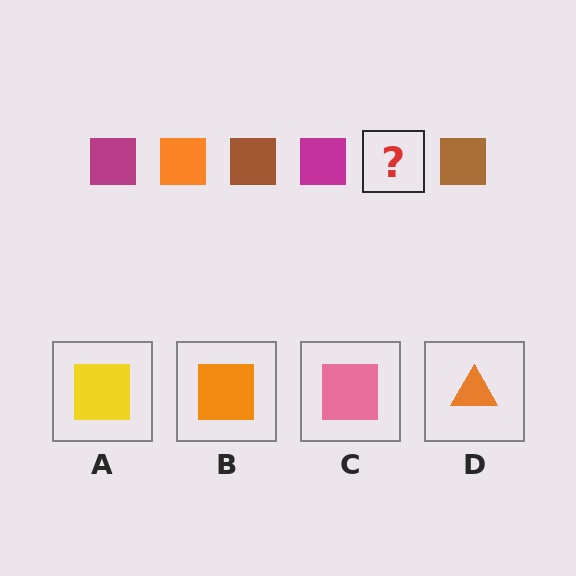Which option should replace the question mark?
Option B.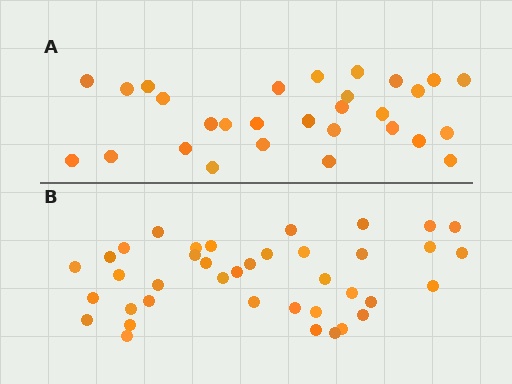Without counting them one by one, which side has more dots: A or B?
Region B (the bottom region) has more dots.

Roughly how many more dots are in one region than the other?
Region B has roughly 10 or so more dots than region A.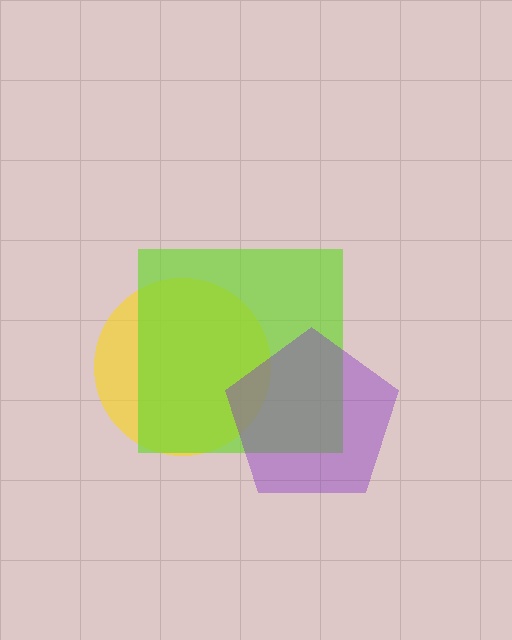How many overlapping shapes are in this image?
There are 3 overlapping shapes in the image.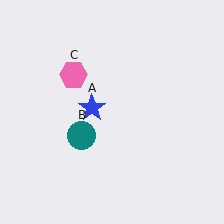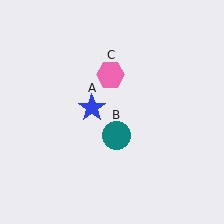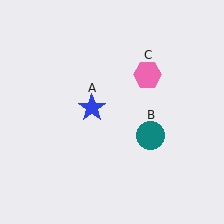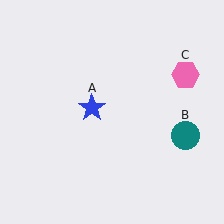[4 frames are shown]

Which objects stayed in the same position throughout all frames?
Blue star (object A) remained stationary.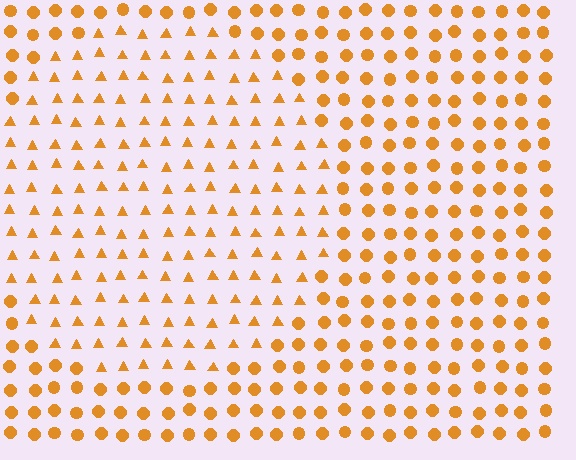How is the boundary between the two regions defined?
The boundary is defined by a change in element shape: triangles inside vs. circles outside. All elements share the same color and spacing.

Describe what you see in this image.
The image is filled with small orange elements arranged in a uniform grid. A circle-shaped region contains triangles, while the surrounding area contains circles. The boundary is defined purely by the change in element shape.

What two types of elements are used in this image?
The image uses triangles inside the circle region and circles outside it.